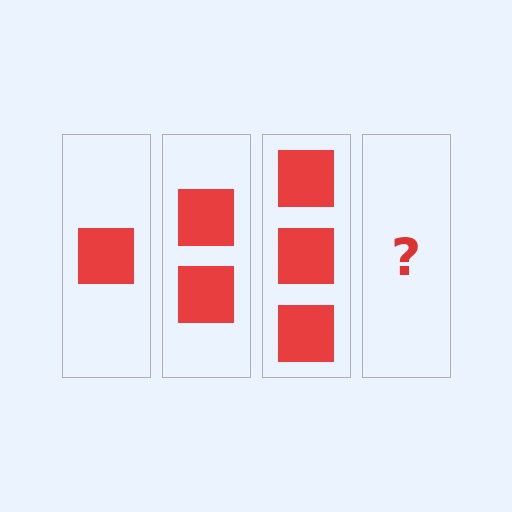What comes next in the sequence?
The next element should be 4 squares.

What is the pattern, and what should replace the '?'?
The pattern is that each step adds one more square. The '?' should be 4 squares.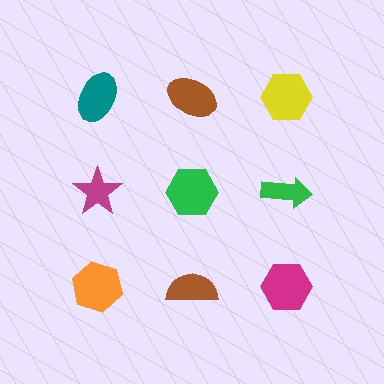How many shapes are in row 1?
3 shapes.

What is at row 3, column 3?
A magenta hexagon.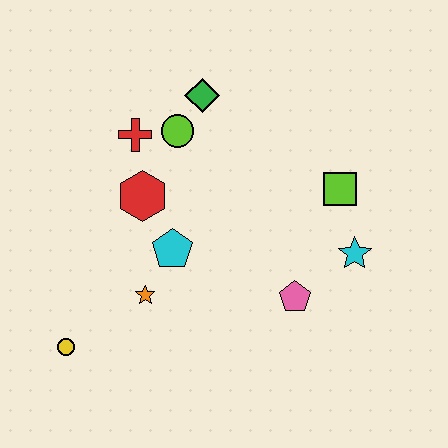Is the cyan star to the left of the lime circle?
No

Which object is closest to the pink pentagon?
The cyan star is closest to the pink pentagon.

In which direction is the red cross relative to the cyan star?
The red cross is to the left of the cyan star.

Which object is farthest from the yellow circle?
The lime square is farthest from the yellow circle.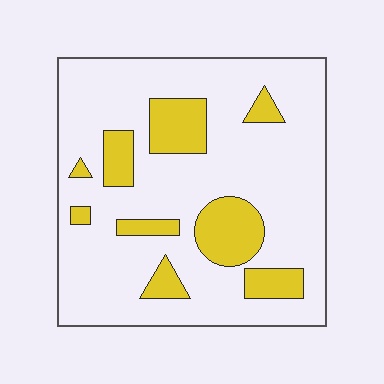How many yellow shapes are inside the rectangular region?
9.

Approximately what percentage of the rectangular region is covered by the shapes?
Approximately 20%.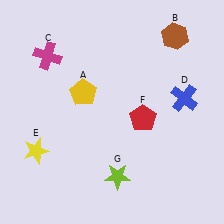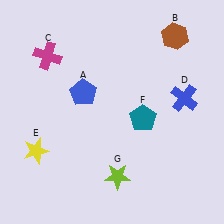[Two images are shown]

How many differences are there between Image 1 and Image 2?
There are 2 differences between the two images.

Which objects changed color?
A changed from yellow to blue. F changed from red to teal.